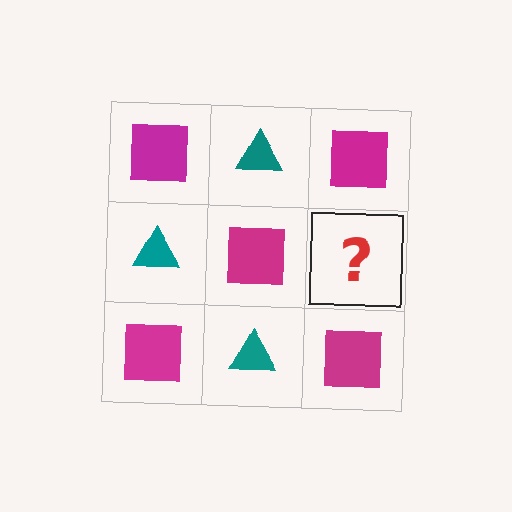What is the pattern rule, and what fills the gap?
The rule is that it alternates magenta square and teal triangle in a checkerboard pattern. The gap should be filled with a teal triangle.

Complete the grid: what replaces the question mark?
The question mark should be replaced with a teal triangle.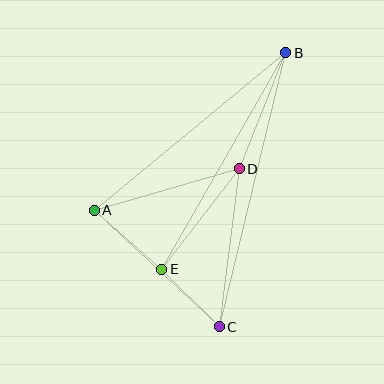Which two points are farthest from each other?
Points B and C are farthest from each other.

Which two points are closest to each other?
Points C and E are closest to each other.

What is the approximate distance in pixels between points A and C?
The distance between A and C is approximately 171 pixels.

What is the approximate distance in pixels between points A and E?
The distance between A and E is approximately 90 pixels.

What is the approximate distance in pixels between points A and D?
The distance between A and D is approximately 151 pixels.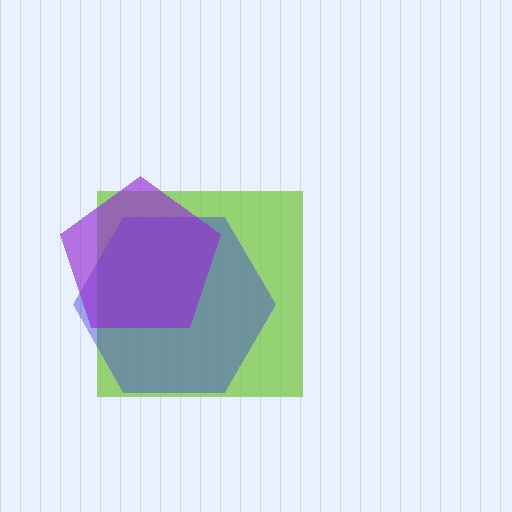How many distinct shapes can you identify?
There are 3 distinct shapes: a lime square, a blue hexagon, a purple pentagon.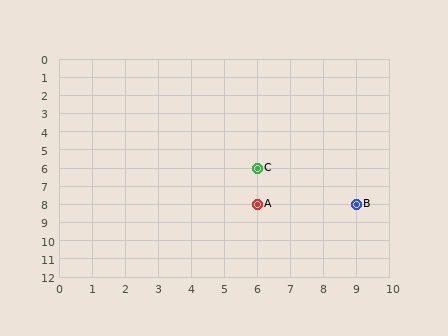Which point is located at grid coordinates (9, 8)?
Point B is at (9, 8).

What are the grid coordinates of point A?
Point A is at grid coordinates (6, 8).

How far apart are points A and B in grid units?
Points A and B are 3 columns apart.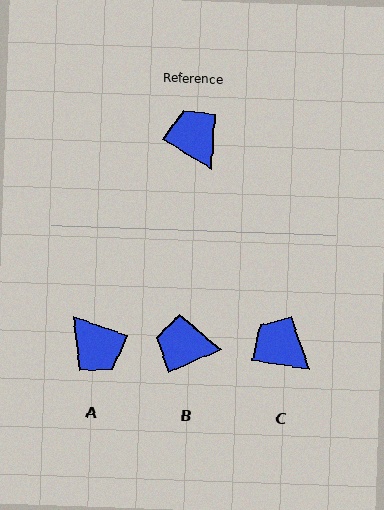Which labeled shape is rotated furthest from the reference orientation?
A, about 169 degrees away.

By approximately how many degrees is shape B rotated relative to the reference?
Approximately 55 degrees counter-clockwise.